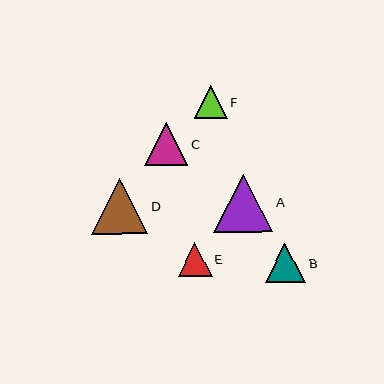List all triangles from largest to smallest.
From largest to smallest: A, D, C, B, E, F.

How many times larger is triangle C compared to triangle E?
Triangle C is approximately 1.3 times the size of triangle E.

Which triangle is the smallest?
Triangle F is the smallest with a size of approximately 32 pixels.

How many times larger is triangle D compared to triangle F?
Triangle D is approximately 1.7 times the size of triangle F.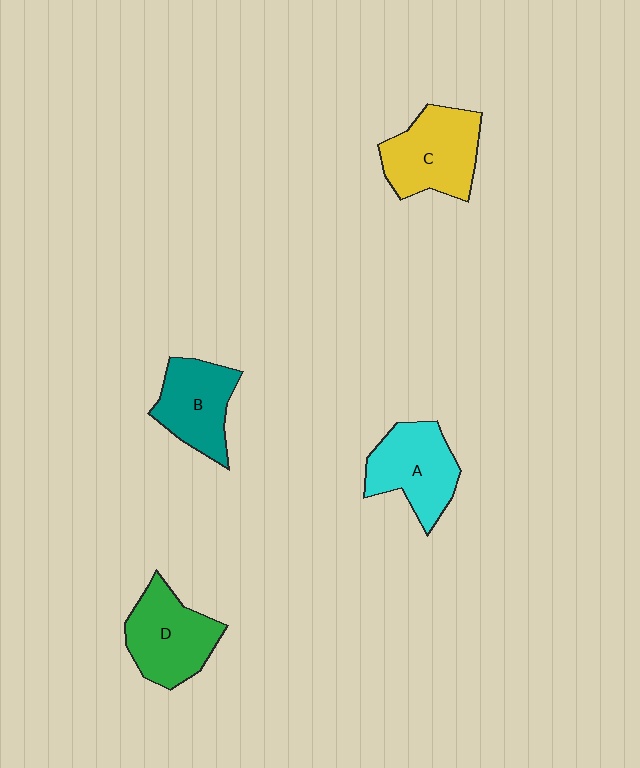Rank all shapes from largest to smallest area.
From largest to smallest: C (yellow), D (green), A (cyan), B (teal).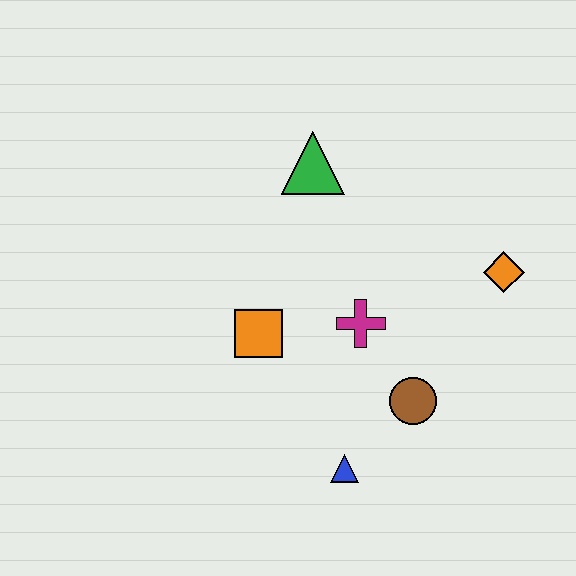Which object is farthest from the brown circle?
The green triangle is farthest from the brown circle.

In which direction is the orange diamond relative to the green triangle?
The orange diamond is to the right of the green triangle.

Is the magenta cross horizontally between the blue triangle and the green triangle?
No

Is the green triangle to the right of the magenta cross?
No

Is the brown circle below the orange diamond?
Yes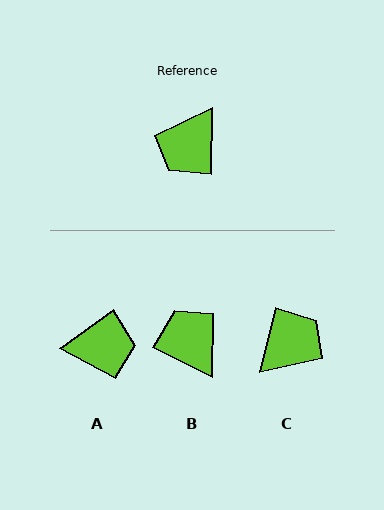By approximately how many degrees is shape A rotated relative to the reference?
Approximately 126 degrees counter-clockwise.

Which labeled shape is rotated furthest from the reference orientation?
C, about 167 degrees away.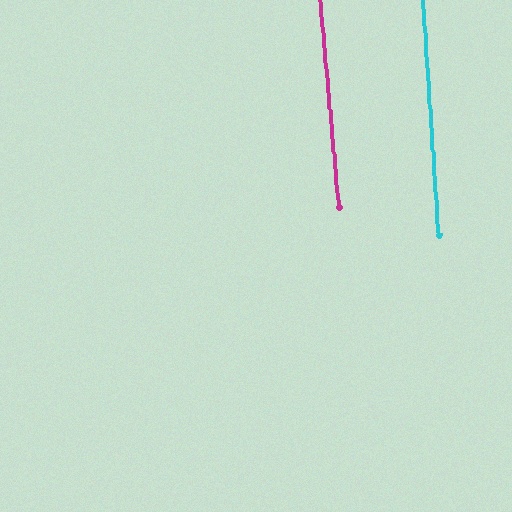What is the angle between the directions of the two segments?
Approximately 1 degree.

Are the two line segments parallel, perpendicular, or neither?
Parallel — their directions differ by only 1.4°.